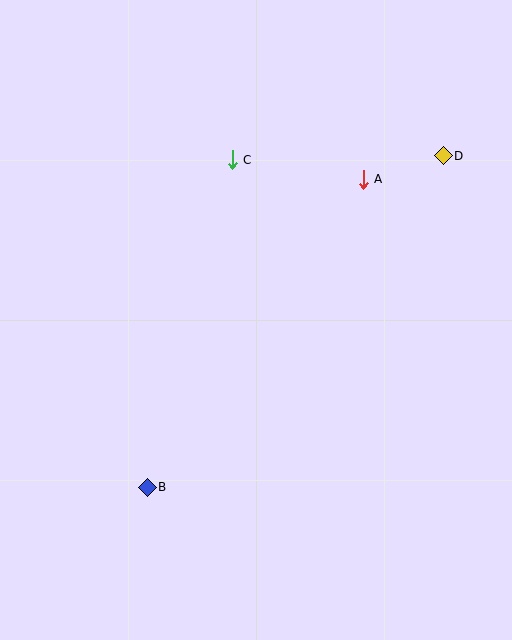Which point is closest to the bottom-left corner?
Point B is closest to the bottom-left corner.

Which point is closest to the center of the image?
Point C at (232, 160) is closest to the center.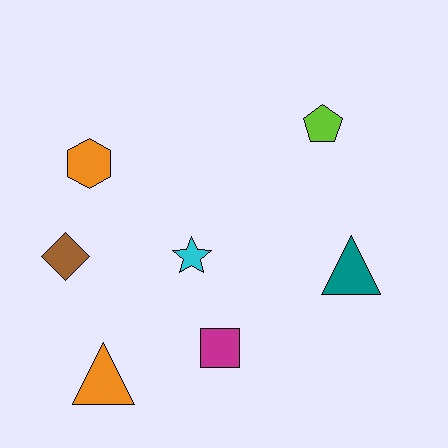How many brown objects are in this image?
There is 1 brown object.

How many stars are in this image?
There is 1 star.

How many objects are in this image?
There are 7 objects.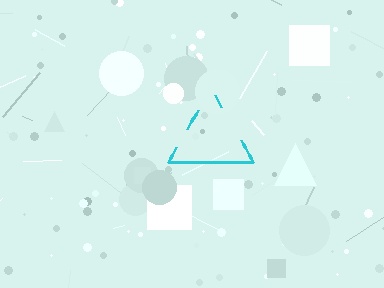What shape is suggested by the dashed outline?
The dashed outline suggests a triangle.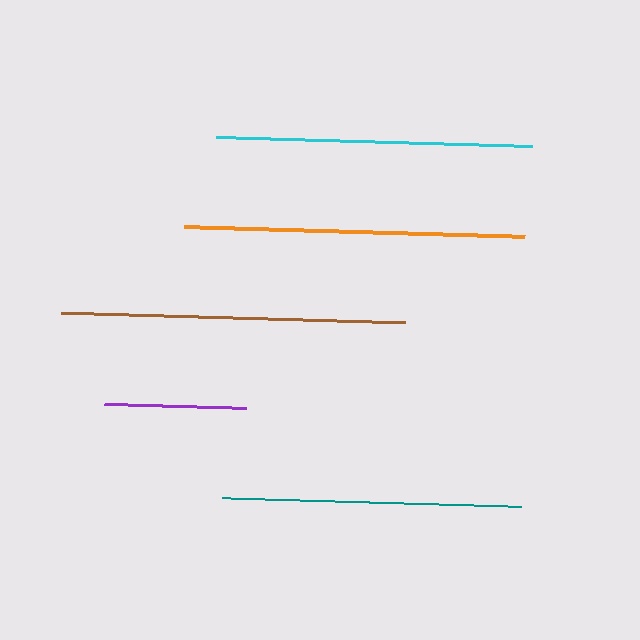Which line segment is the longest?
The brown line is the longest at approximately 344 pixels.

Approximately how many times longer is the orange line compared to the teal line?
The orange line is approximately 1.1 times the length of the teal line.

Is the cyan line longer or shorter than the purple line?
The cyan line is longer than the purple line.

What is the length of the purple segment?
The purple segment is approximately 142 pixels long.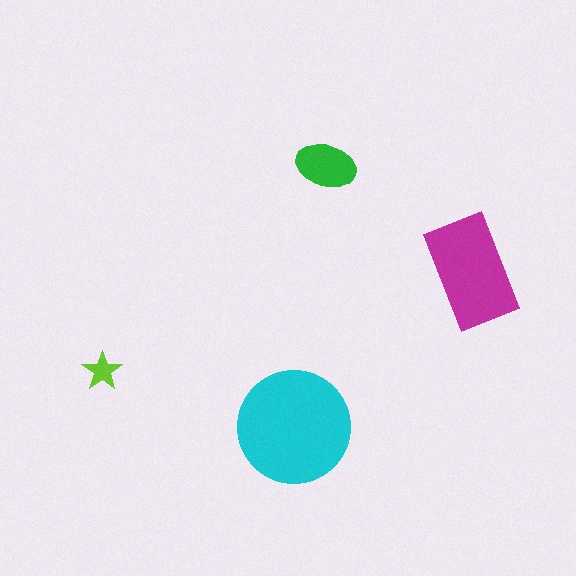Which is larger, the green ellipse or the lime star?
The green ellipse.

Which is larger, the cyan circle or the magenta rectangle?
The cyan circle.